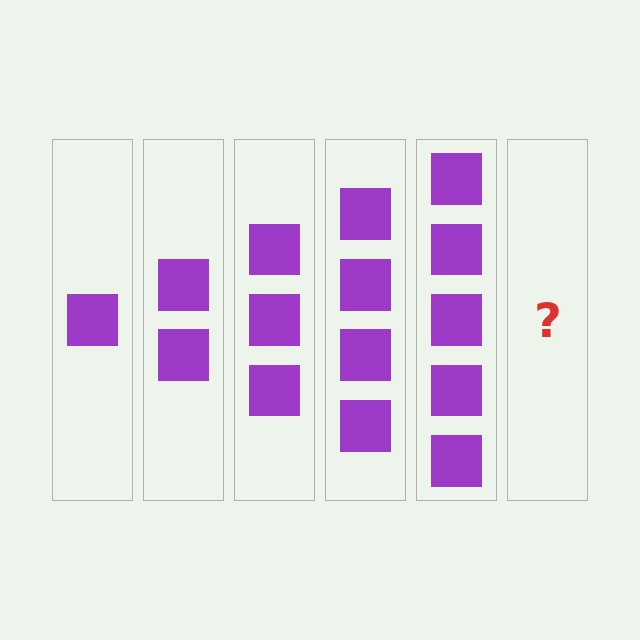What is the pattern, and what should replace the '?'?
The pattern is that each step adds one more square. The '?' should be 6 squares.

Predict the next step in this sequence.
The next step is 6 squares.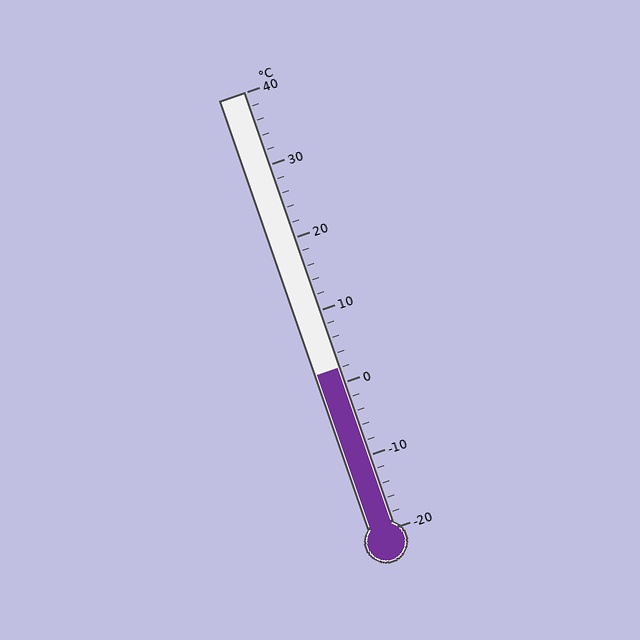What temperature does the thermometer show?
The thermometer shows approximately 2°C.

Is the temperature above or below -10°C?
The temperature is above -10°C.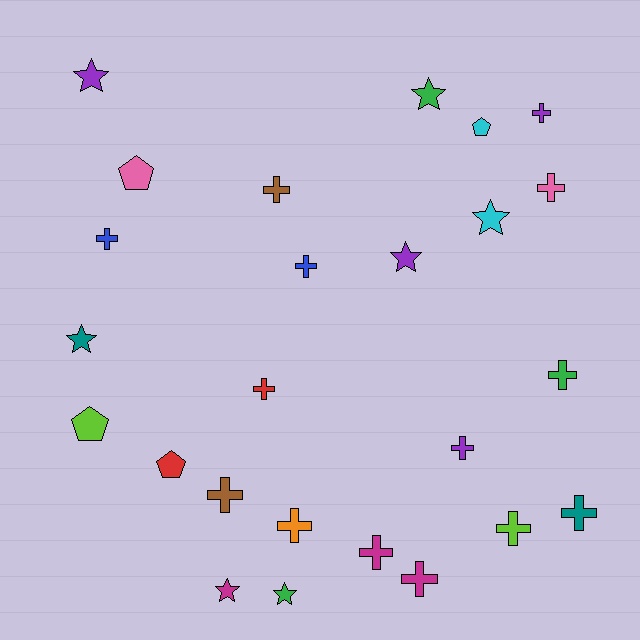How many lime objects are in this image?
There are 2 lime objects.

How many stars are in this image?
There are 7 stars.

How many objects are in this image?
There are 25 objects.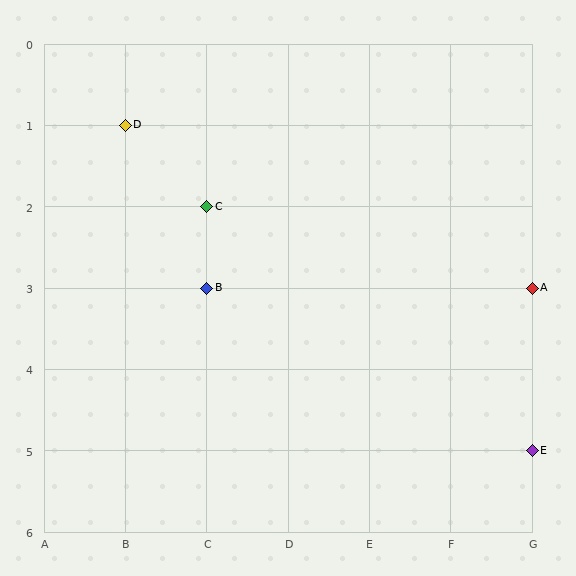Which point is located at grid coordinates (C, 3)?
Point B is at (C, 3).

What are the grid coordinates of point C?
Point C is at grid coordinates (C, 2).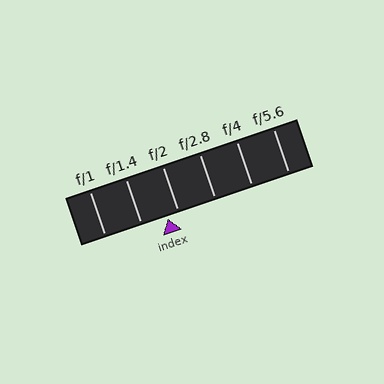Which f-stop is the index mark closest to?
The index mark is closest to f/2.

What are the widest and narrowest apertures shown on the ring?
The widest aperture shown is f/1 and the narrowest is f/5.6.